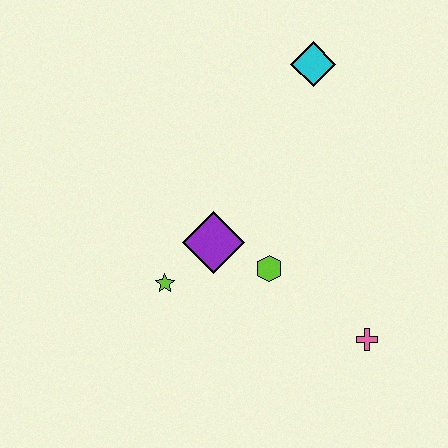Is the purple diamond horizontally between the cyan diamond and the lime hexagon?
No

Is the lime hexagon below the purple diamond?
Yes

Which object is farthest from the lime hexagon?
The cyan diamond is farthest from the lime hexagon.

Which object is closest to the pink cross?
The lime hexagon is closest to the pink cross.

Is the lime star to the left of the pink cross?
Yes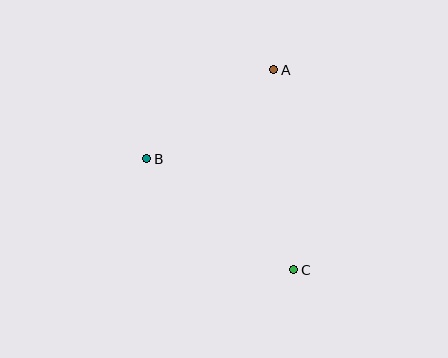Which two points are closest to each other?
Points A and B are closest to each other.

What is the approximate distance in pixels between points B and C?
The distance between B and C is approximately 185 pixels.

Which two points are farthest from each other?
Points A and C are farthest from each other.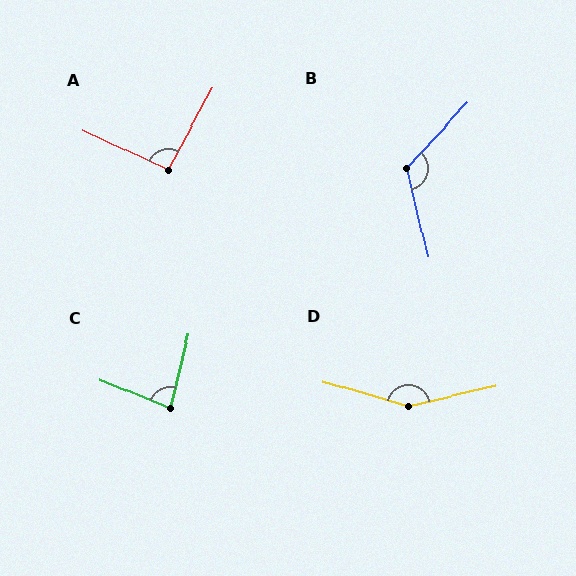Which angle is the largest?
D, at approximately 151 degrees.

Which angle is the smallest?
C, at approximately 81 degrees.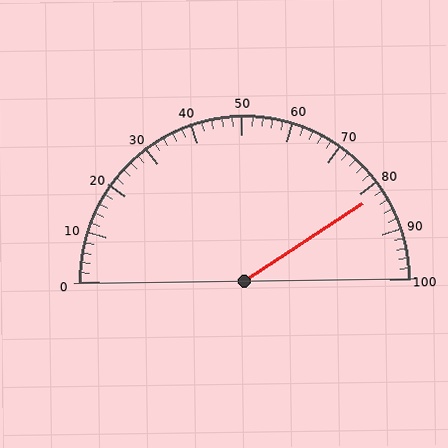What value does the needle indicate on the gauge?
The needle indicates approximately 82.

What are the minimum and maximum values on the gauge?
The gauge ranges from 0 to 100.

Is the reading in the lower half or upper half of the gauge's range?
The reading is in the upper half of the range (0 to 100).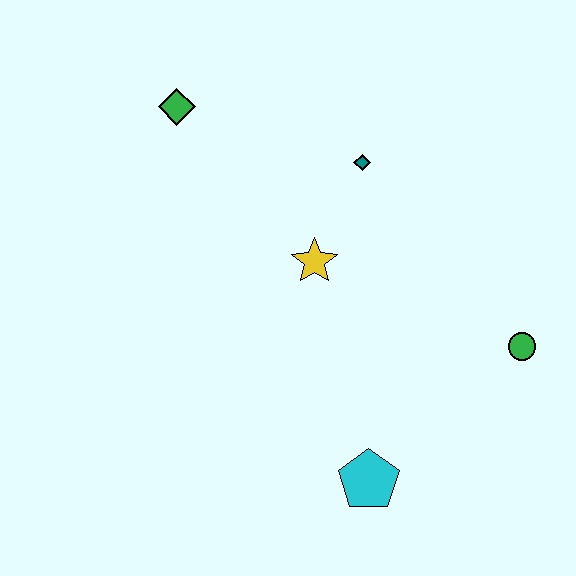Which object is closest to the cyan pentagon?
The green circle is closest to the cyan pentagon.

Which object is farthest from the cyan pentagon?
The green diamond is farthest from the cyan pentagon.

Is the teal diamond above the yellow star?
Yes